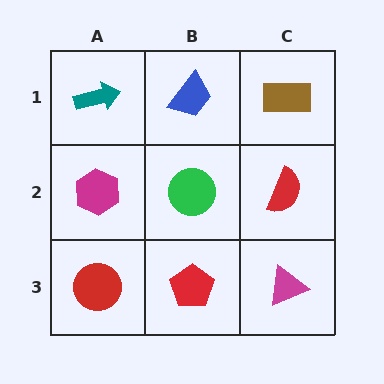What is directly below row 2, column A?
A red circle.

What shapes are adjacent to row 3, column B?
A green circle (row 2, column B), a red circle (row 3, column A), a magenta triangle (row 3, column C).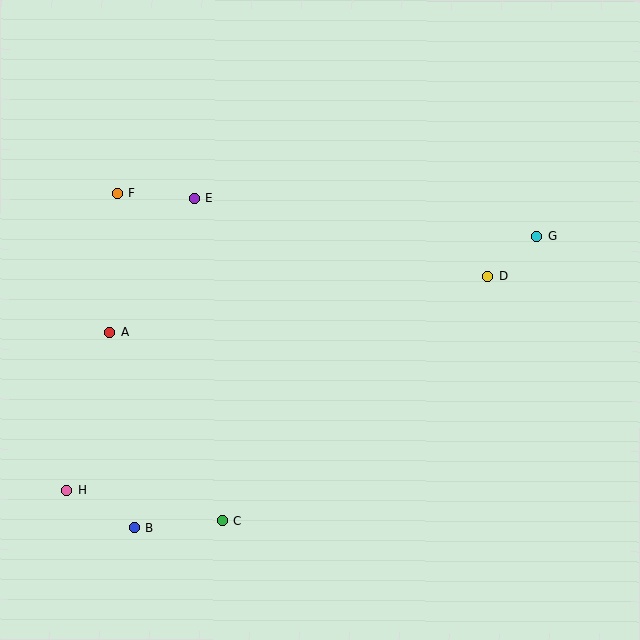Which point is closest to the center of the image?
Point D at (488, 276) is closest to the center.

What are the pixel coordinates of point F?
Point F is at (117, 193).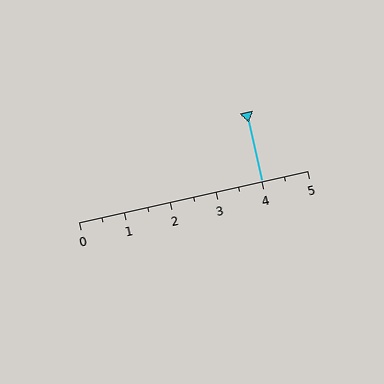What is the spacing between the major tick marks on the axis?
The major ticks are spaced 1 apart.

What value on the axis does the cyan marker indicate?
The marker indicates approximately 4.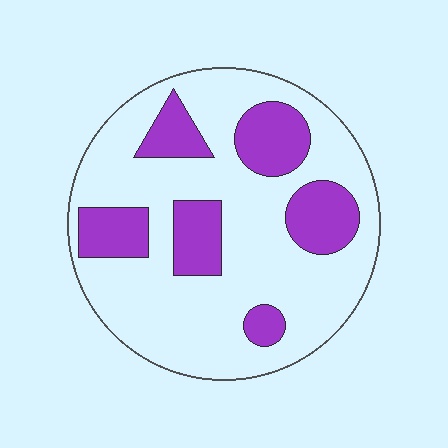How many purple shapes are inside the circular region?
6.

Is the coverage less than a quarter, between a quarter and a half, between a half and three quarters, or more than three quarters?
Between a quarter and a half.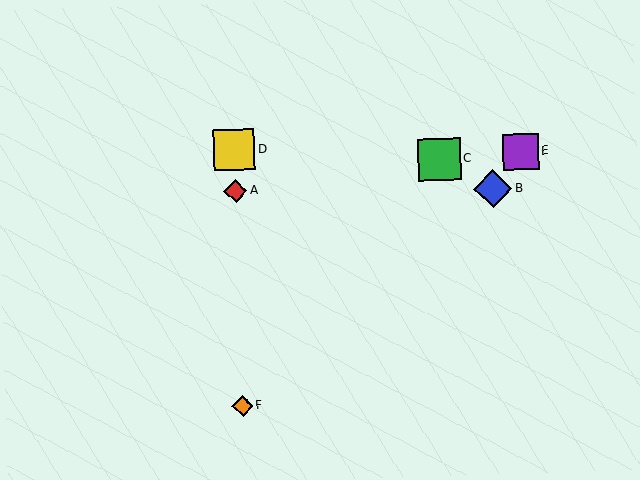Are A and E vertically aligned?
No, A is at x≈235 and E is at x≈521.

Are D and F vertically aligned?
Yes, both are at x≈234.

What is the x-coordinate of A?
Object A is at x≈235.